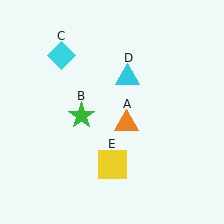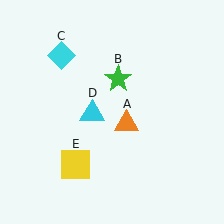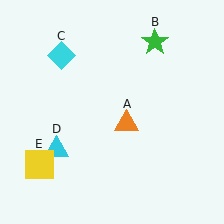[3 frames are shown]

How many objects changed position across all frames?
3 objects changed position: green star (object B), cyan triangle (object D), yellow square (object E).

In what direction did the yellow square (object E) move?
The yellow square (object E) moved left.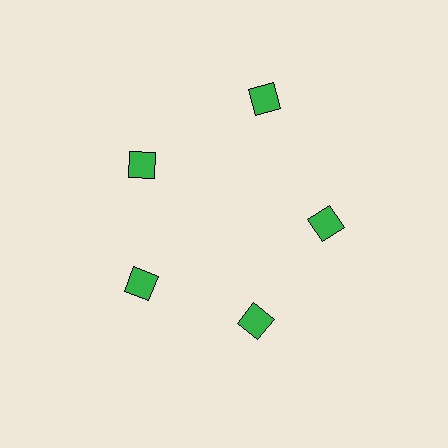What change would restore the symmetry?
The symmetry would be restored by moving it inward, back onto the ring so that all 5 squares sit at equal angles and equal distance from the center.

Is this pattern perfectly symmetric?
No. The 5 green squares are arranged in a ring, but one element near the 1 o'clock position is pushed outward from the center, breaking the 5-fold rotational symmetry.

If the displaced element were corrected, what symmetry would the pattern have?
It would have 5-fold rotational symmetry — the pattern would map onto itself every 72 degrees.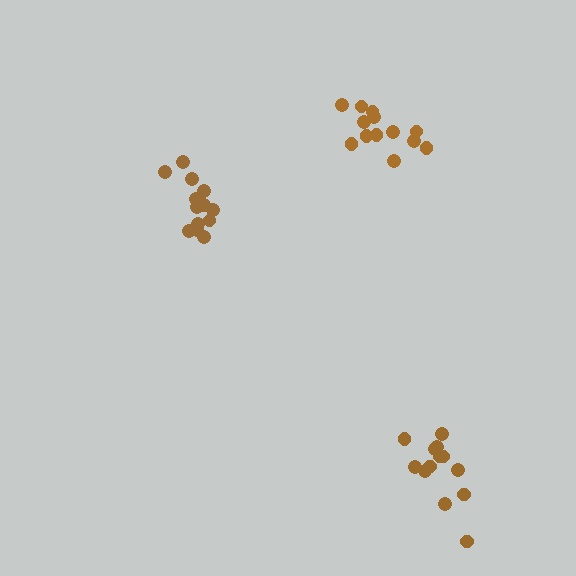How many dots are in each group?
Group 1: 13 dots, Group 2: 13 dots, Group 3: 13 dots (39 total).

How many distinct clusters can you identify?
There are 3 distinct clusters.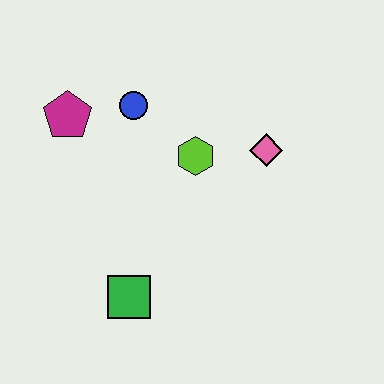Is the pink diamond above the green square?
Yes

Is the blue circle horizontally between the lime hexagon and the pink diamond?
No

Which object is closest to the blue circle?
The magenta pentagon is closest to the blue circle.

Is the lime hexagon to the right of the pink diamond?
No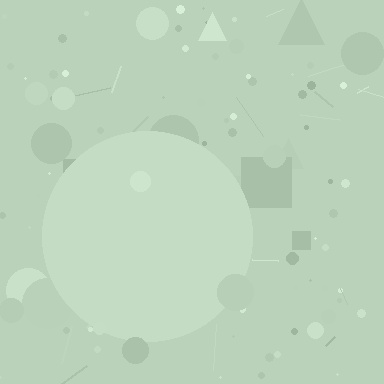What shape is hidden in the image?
A circle is hidden in the image.